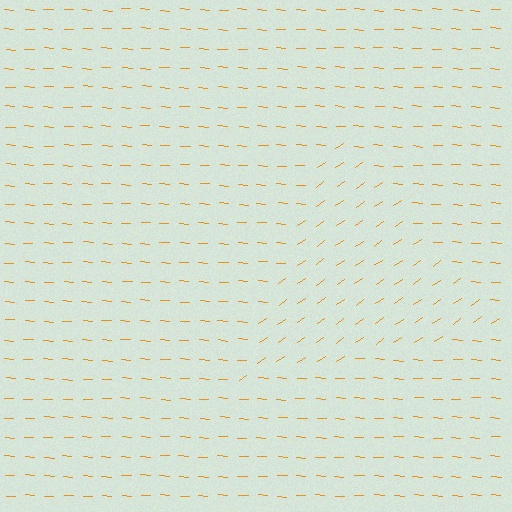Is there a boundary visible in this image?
Yes, there is a texture boundary formed by a change in line orientation.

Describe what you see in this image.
The image is filled with small orange line segments. A triangle region in the image has lines oriented differently from the surrounding lines, creating a visible texture boundary.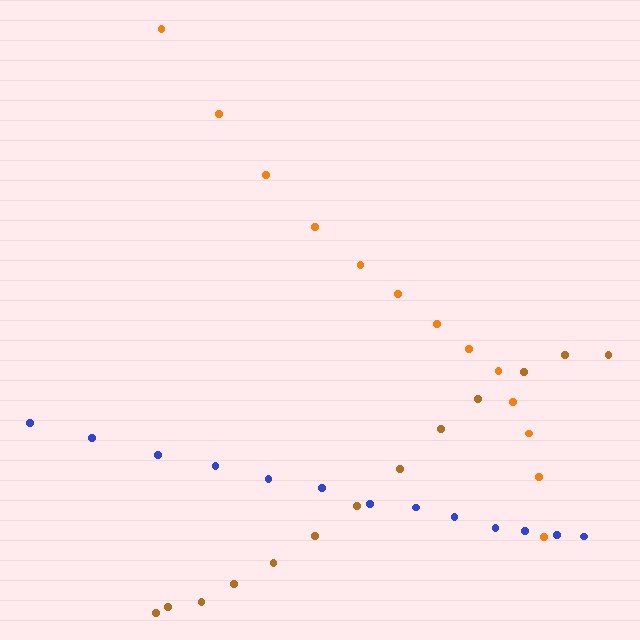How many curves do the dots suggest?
There are 3 distinct paths.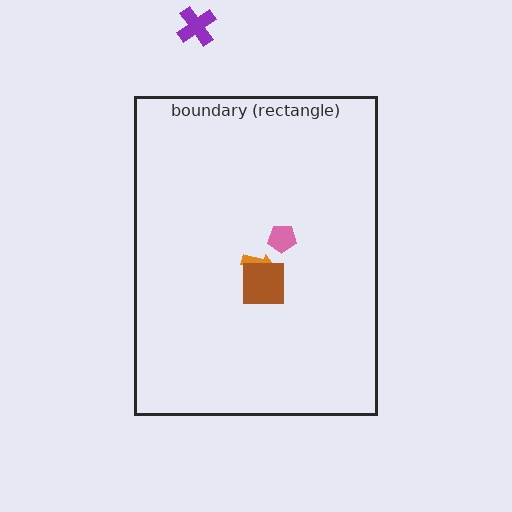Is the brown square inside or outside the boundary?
Inside.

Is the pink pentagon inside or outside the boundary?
Inside.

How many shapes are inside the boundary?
3 inside, 1 outside.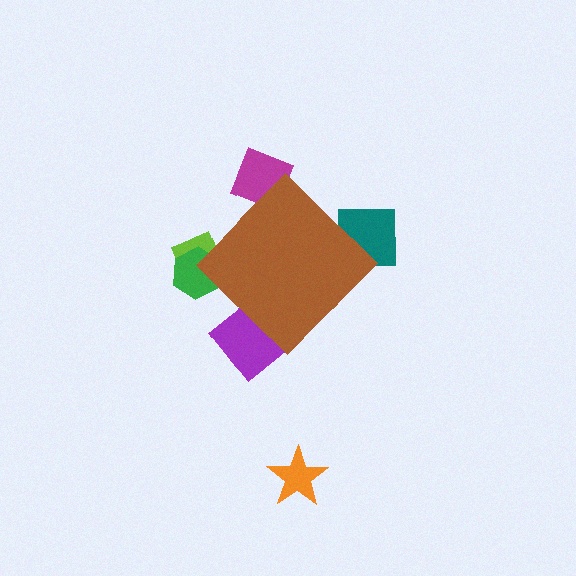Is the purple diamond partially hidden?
Yes, the purple diamond is partially hidden behind the brown diamond.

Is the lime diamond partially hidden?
Yes, the lime diamond is partially hidden behind the brown diamond.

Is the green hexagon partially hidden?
Yes, the green hexagon is partially hidden behind the brown diamond.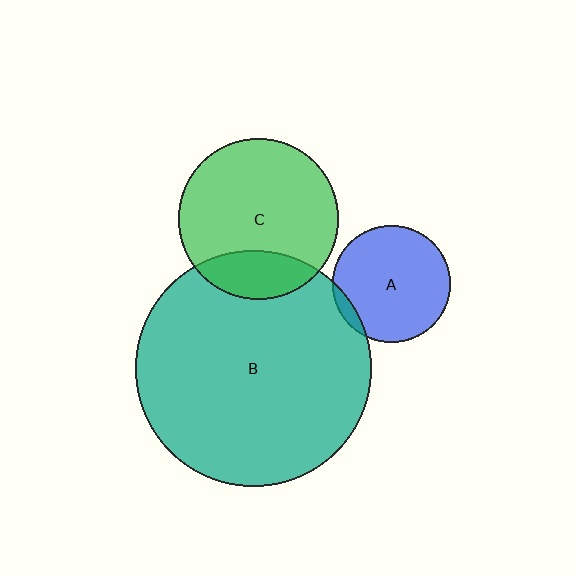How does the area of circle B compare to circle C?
Approximately 2.2 times.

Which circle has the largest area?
Circle B (teal).